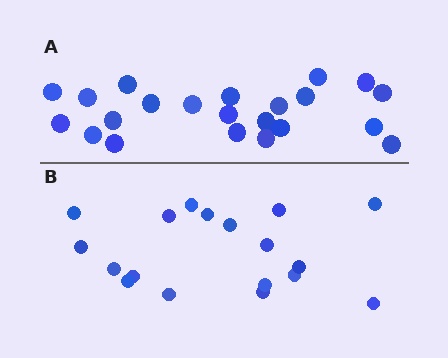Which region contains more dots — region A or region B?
Region A (the top region) has more dots.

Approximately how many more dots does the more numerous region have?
Region A has about 4 more dots than region B.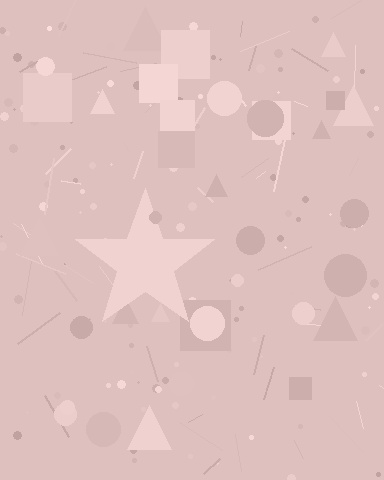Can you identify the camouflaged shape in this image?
The camouflaged shape is a star.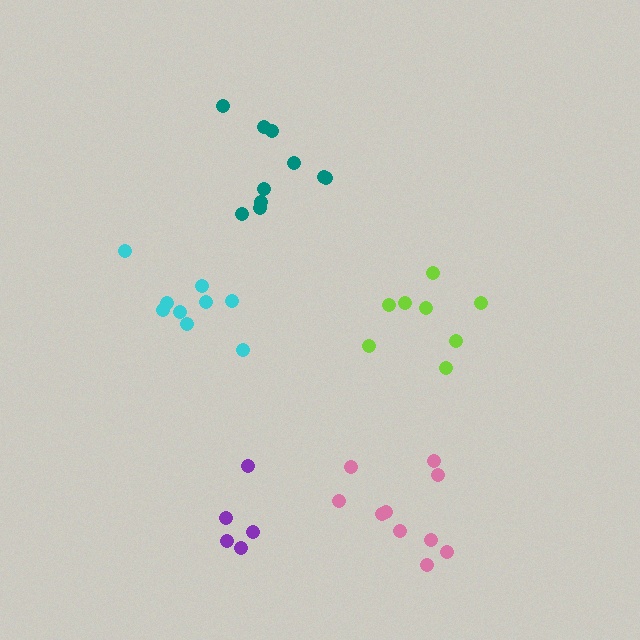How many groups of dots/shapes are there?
There are 5 groups.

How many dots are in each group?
Group 1: 10 dots, Group 2: 8 dots, Group 3: 5 dots, Group 4: 10 dots, Group 5: 9 dots (42 total).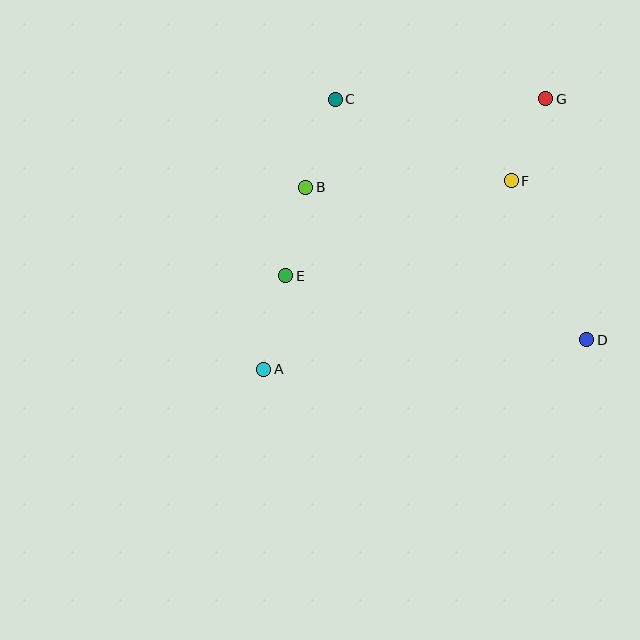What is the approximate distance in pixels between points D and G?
The distance between D and G is approximately 245 pixels.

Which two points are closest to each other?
Points F and G are closest to each other.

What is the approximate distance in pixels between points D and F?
The distance between D and F is approximately 176 pixels.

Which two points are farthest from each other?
Points A and G are farthest from each other.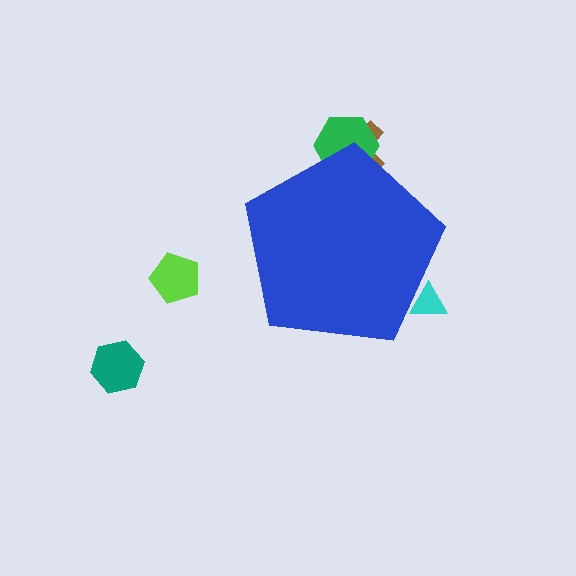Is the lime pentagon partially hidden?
No, the lime pentagon is fully visible.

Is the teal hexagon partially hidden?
No, the teal hexagon is fully visible.